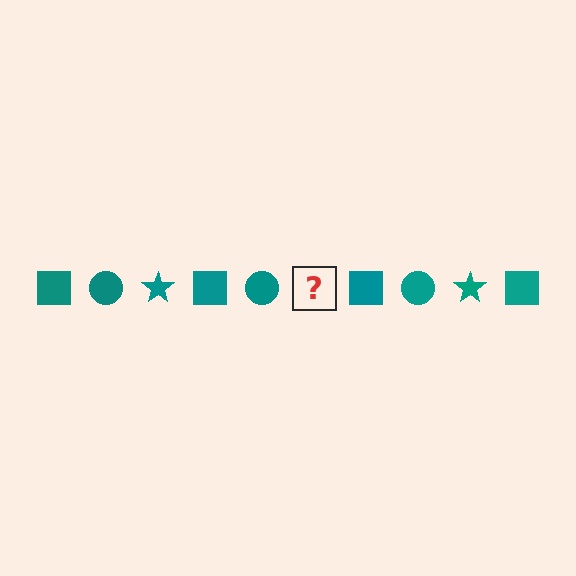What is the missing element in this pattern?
The missing element is a teal star.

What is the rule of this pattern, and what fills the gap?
The rule is that the pattern cycles through square, circle, star shapes in teal. The gap should be filled with a teal star.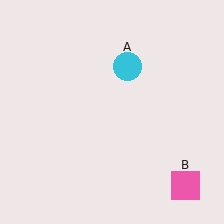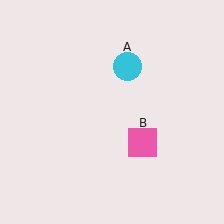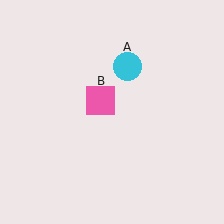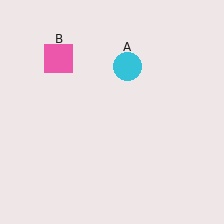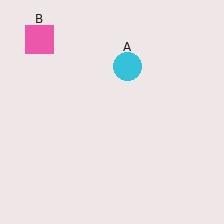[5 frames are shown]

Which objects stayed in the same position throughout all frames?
Cyan circle (object A) remained stationary.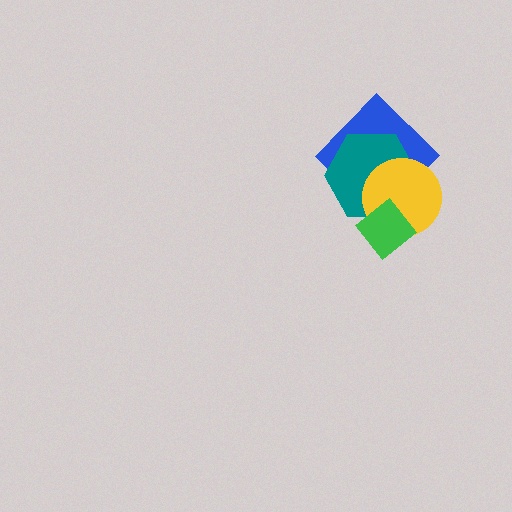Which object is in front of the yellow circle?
The green diamond is in front of the yellow circle.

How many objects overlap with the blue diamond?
2 objects overlap with the blue diamond.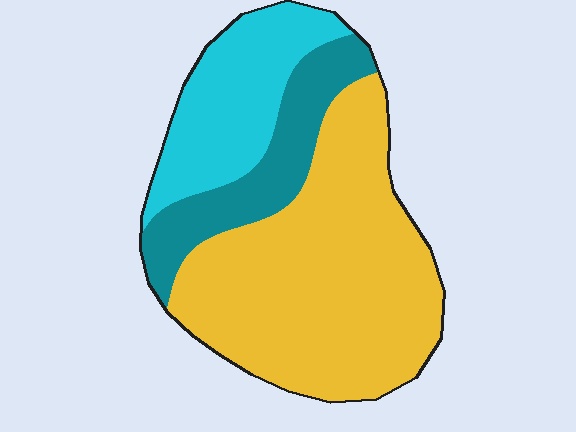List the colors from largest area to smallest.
From largest to smallest: yellow, cyan, teal.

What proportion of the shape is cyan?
Cyan takes up about one quarter (1/4) of the shape.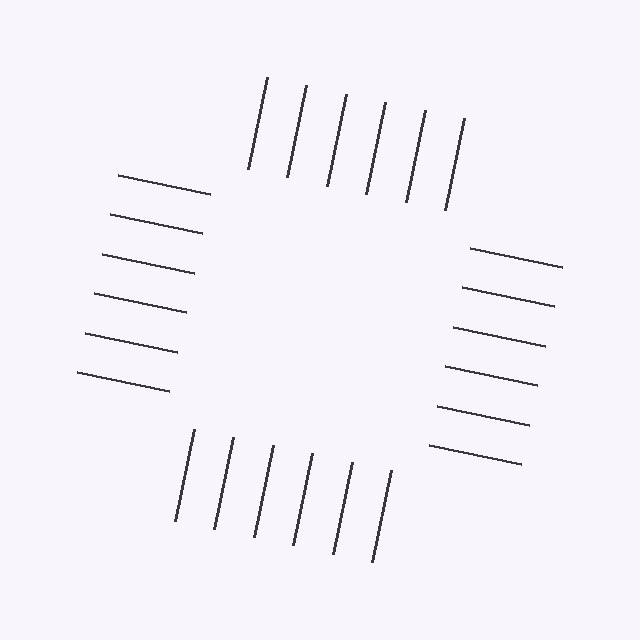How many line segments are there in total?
24 — 6 along each of the 4 edges.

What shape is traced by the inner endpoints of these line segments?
An illusory square — the line segments terminate on its edges but no continuous stroke is drawn.